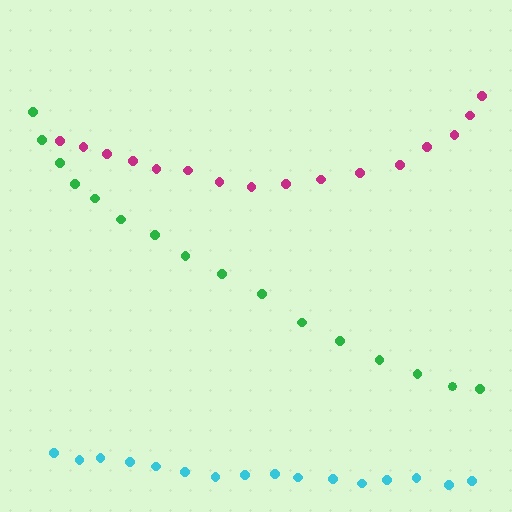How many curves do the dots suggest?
There are 3 distinct paths.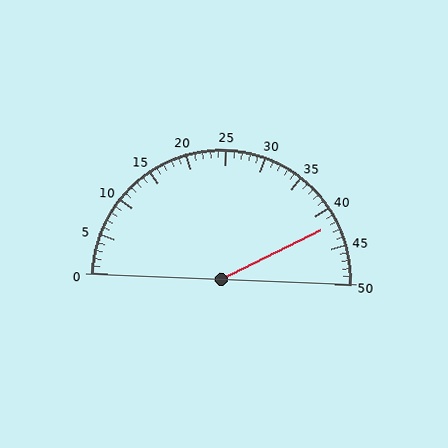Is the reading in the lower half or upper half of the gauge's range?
The reading is in the upper half of the range (0 to 50).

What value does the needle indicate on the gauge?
The needle indicates approximately 42.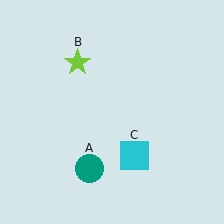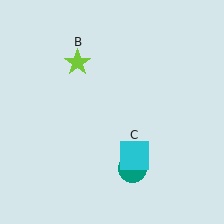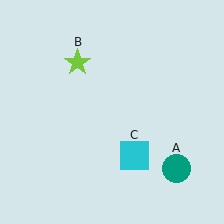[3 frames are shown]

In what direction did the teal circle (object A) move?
The teal circle (object A) moved right.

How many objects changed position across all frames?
1 object changed position: teal circle (object A).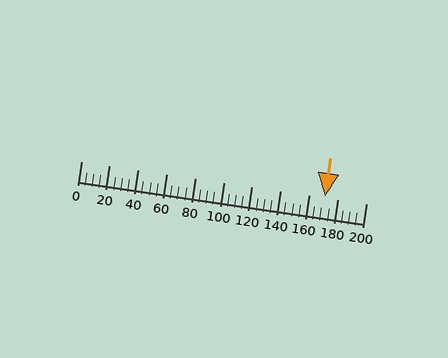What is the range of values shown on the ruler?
The ruler shows values from 0 to 200.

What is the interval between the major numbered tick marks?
The major tick marks are spaced 20 units apart.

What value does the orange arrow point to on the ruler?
The orange arrow points to approximately 171.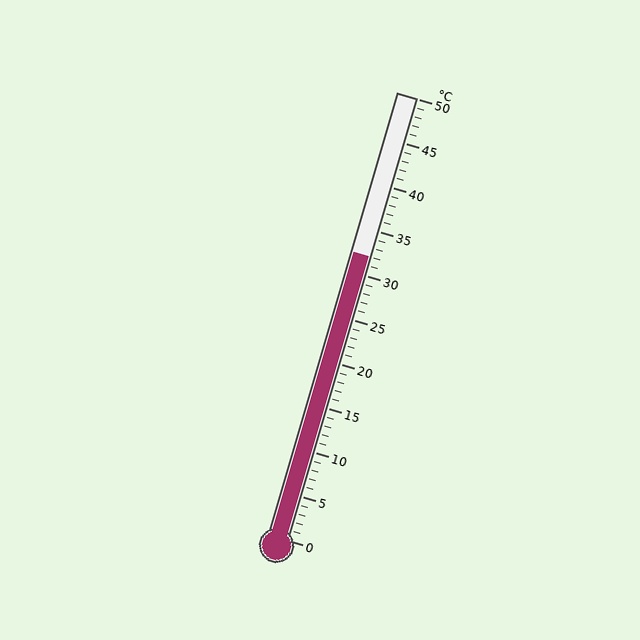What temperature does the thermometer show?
The thermometer shows approximately 32°C.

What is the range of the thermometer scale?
The thermometer scale ranges from 0°C to 50°C.